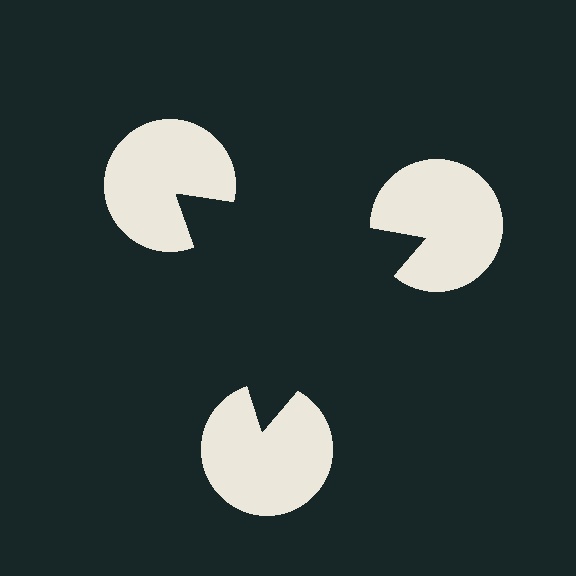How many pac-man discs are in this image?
There are 3 — one at each vertex of the illusory triangle.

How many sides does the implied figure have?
3 sides.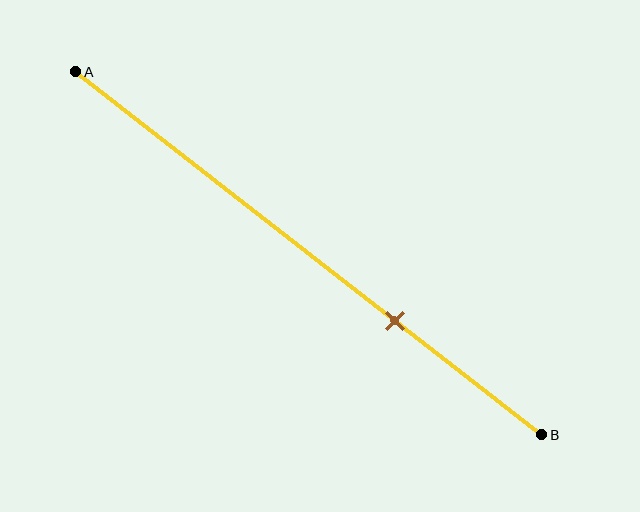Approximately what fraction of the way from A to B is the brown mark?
The brown mark is approximately 70% of the way from A to B.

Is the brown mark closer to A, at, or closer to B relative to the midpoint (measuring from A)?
The brown mark is closer to point B than the midpoint of segment AB.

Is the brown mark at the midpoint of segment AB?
No, the mark is at about 70% from A, not at the 50% midpoint.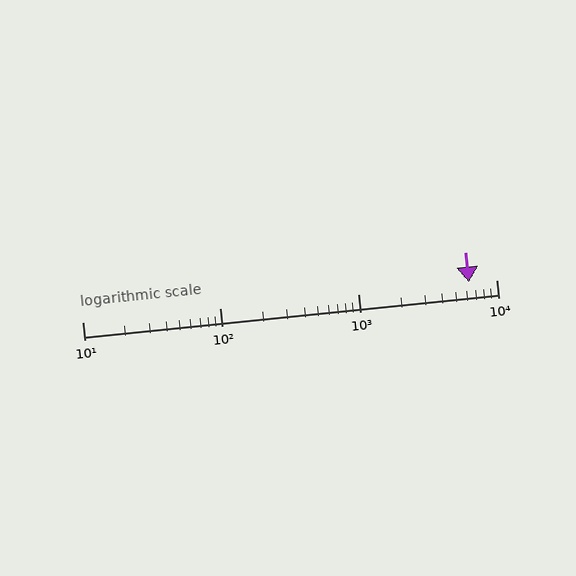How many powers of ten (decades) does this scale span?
The scale spans 3 decades, from 10 to 10000.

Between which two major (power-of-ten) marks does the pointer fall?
The pointer is between 1000 and 10000.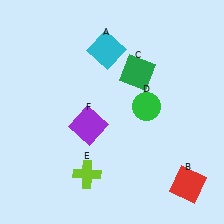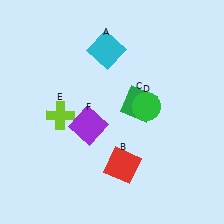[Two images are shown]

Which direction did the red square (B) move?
The red square (B) moved left.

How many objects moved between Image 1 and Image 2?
3 objects moved between the two images.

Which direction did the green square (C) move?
The green square (C) moved down.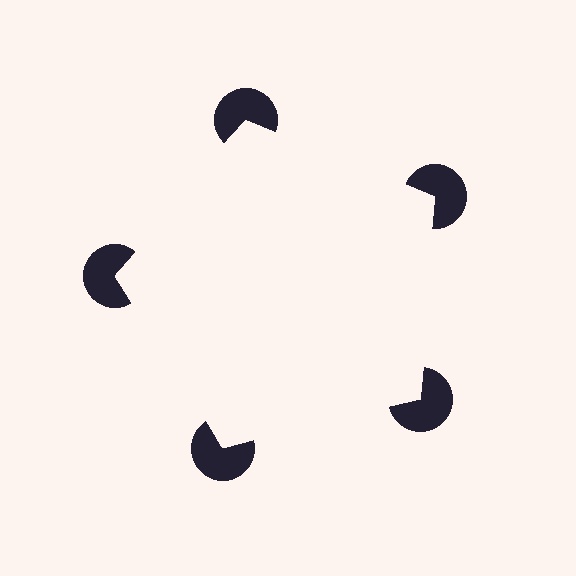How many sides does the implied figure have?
5 sides.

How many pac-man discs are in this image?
There are 5 — one at each vertex of the illusory pentagon.